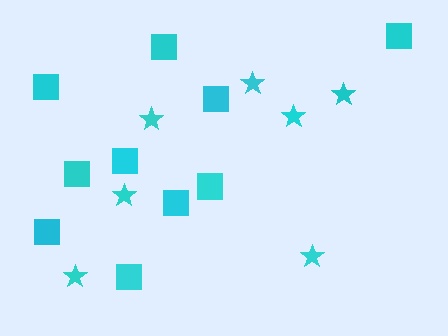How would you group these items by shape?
There are 2 groups: one group of squares (10) and one group of stars (7).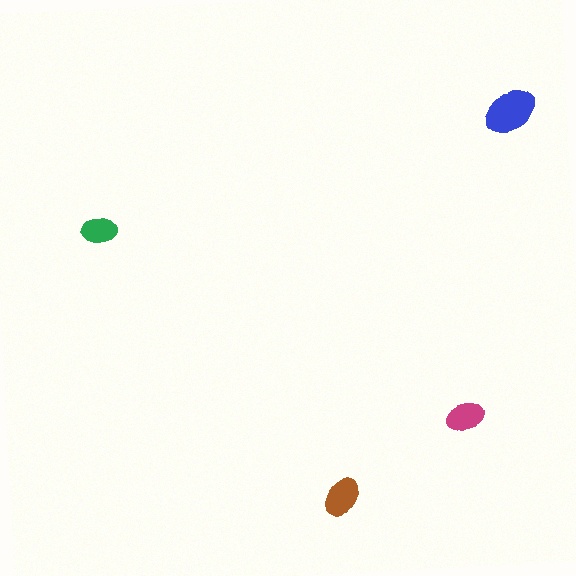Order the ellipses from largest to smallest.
the blue one, the brown one, the magenta one, the green one.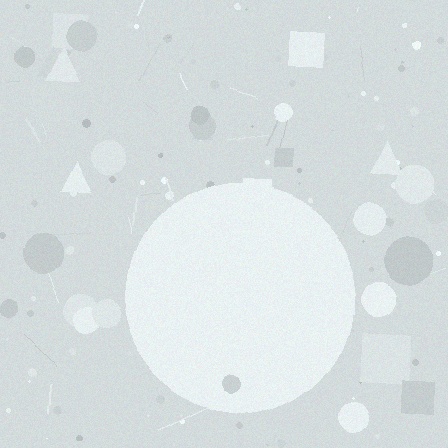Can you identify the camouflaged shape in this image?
The camouflaged shape is a circle.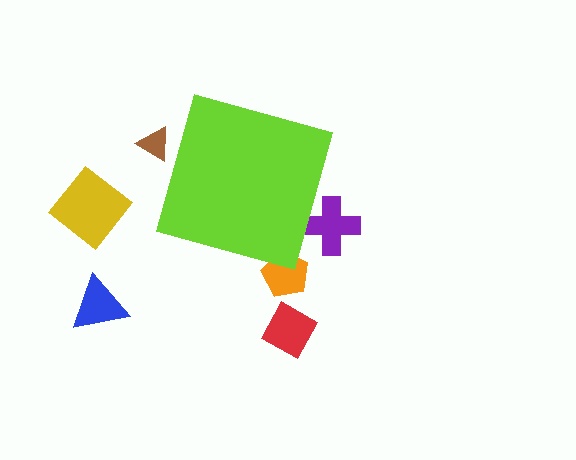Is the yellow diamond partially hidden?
No, the yellow diamond is fully visible.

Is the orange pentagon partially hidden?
Yes, the orange pentagon is partially hidden behind the lime diamond.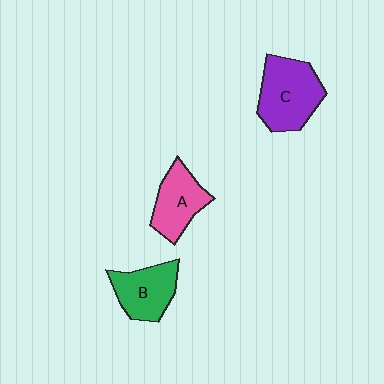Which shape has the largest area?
Shape C (purple).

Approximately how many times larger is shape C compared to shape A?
Approximately 1.4 times.